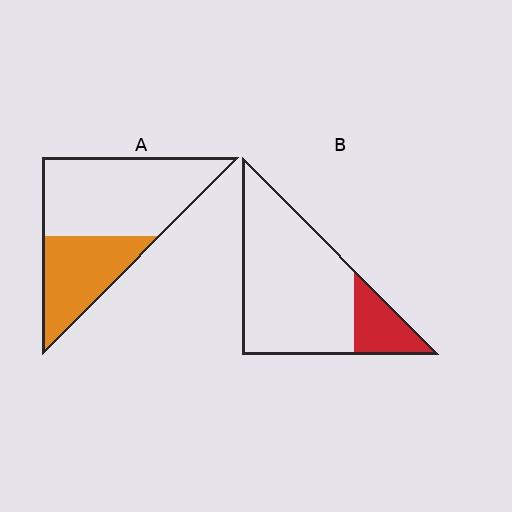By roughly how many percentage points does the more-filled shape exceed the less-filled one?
By roughly 20 percentage points (A over B).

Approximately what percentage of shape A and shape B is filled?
A is approximately 35% and B is approximately 20%.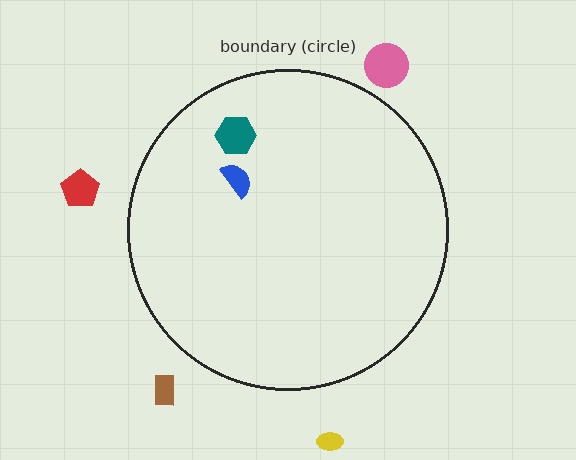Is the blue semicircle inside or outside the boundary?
Inside.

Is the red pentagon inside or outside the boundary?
Outside.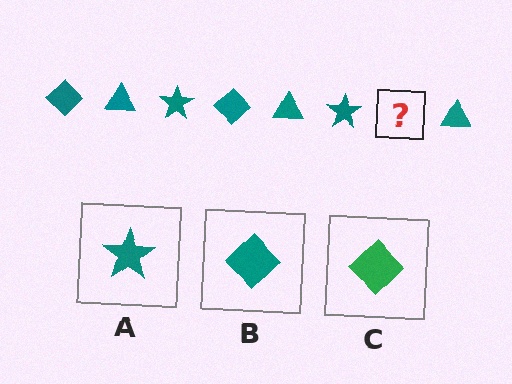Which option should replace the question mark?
Option B.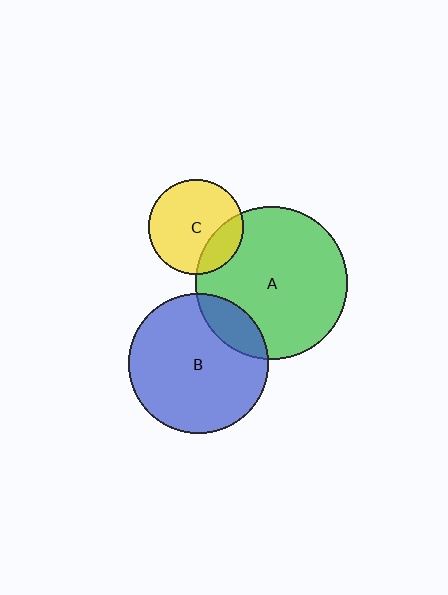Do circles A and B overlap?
Yes.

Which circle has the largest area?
Circle A (green).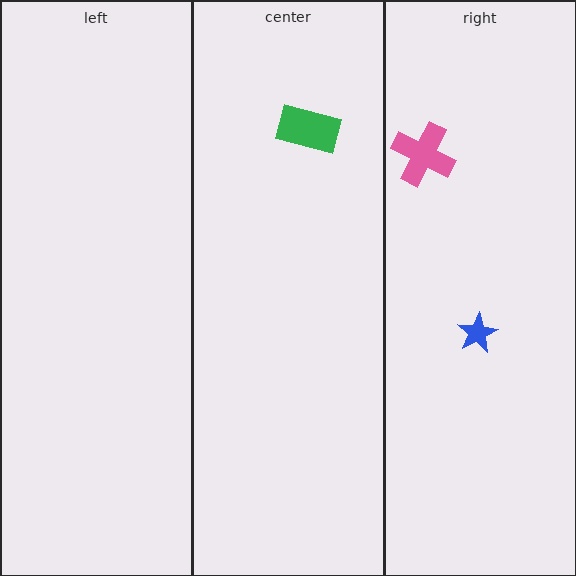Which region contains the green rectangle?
The center region.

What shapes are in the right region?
The pink cross, the blue star.